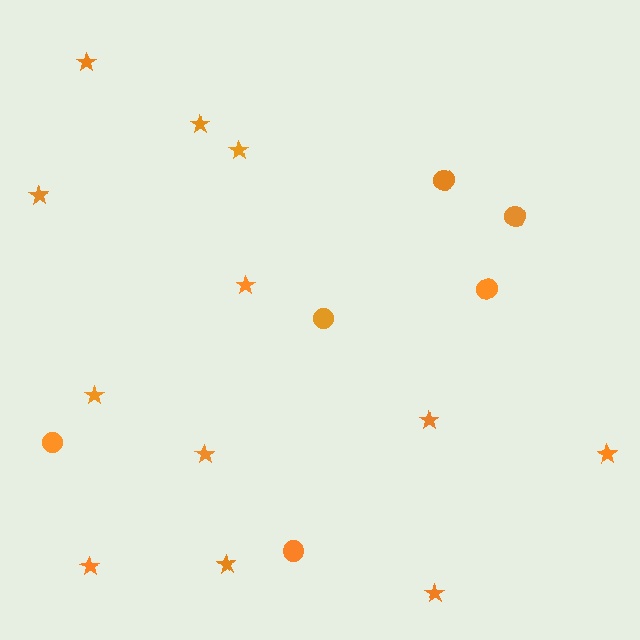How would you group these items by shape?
There are 2 groups: one group of stars (12) and one group of circles (6).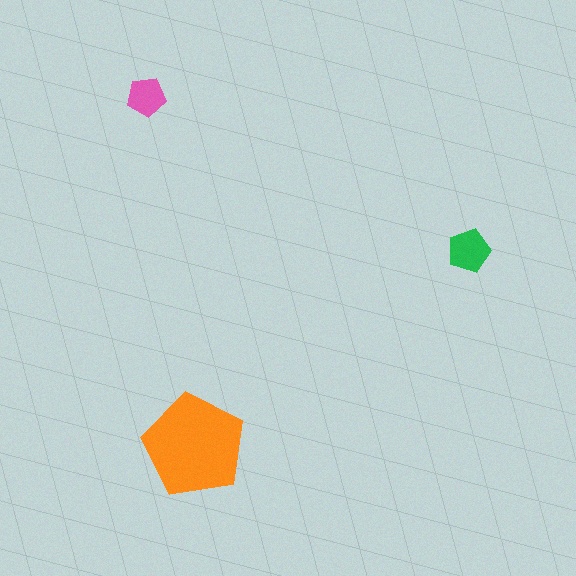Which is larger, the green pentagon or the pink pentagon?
The green one.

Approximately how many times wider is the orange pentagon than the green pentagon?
About 2.5 times wider.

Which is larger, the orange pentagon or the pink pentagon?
The orange one.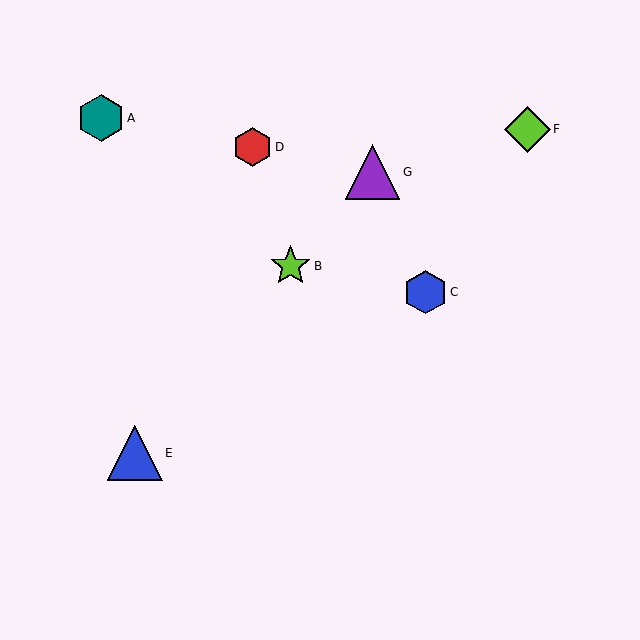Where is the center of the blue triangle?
The center of the blue triangle is at (135, 453).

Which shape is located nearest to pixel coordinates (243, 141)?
The red hexagon (labeled D) at (252, 147) is nearest to that location.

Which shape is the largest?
The blue triangle (labeled E) is the largest.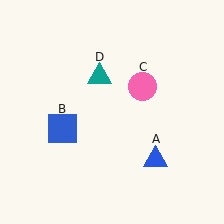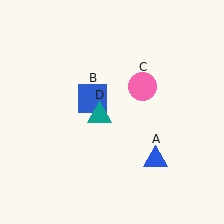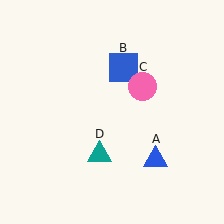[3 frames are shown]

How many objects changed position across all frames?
2 objects changed position: blue square (object B), teal triangle (object D).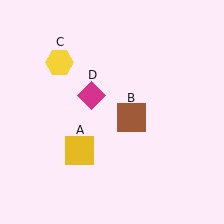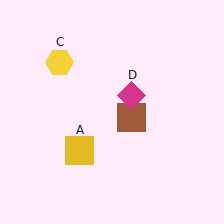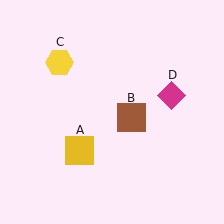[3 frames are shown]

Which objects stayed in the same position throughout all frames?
Yellow square (object A) and brown square (object B) and yellow hexagon (object C) remained stationary.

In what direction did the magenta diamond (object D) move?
The magenta diamond (object D) moved right.